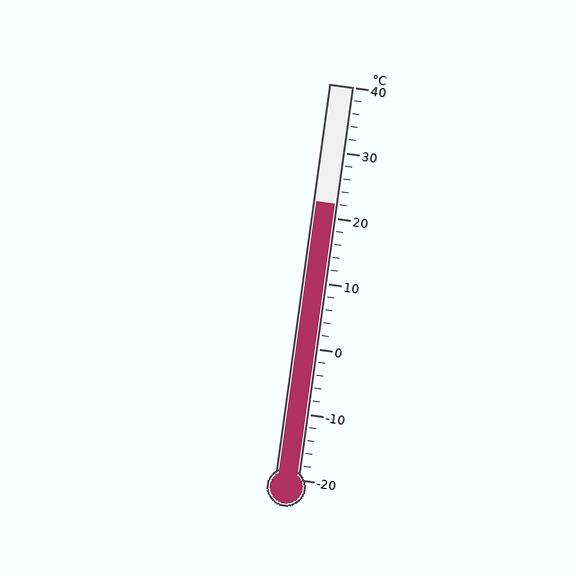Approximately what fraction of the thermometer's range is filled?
The thermometer is filled to approximately 70% of its range.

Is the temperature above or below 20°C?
The temperature is above 20°C.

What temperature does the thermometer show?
The thermometer shows approximately 22°C.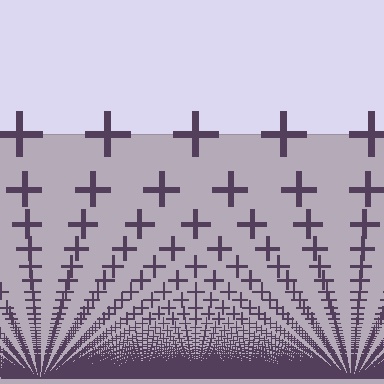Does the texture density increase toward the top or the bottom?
Density increases toward the bottom.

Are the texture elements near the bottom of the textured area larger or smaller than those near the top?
Smaller. The gradient is inverted — elements near the bottom are smaller and denser.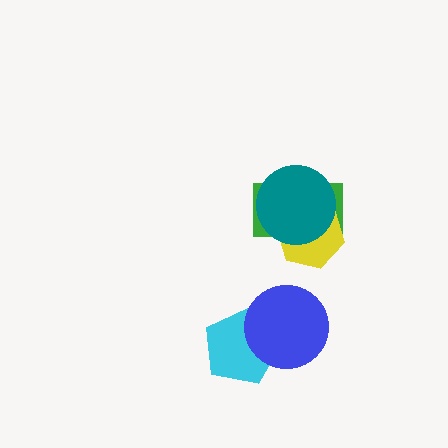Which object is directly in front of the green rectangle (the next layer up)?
The yellow hexagon is directly in front of the green rectangle.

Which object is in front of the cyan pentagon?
The blue circle is in front of the cyan pentagon.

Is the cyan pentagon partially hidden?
Yes, it is partially covered by another shape.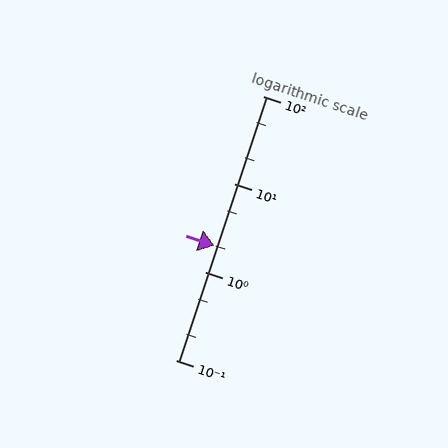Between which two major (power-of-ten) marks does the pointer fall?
The pointer is between 1 and 10.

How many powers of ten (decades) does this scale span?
The scale spans 3 decades, from 0.1 to 100.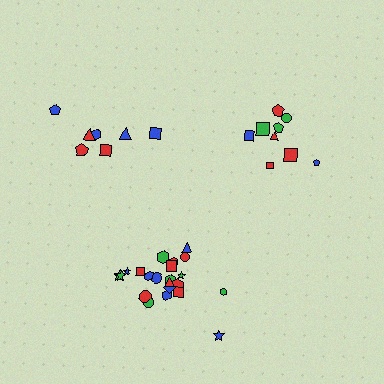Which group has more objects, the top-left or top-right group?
The top-right group.